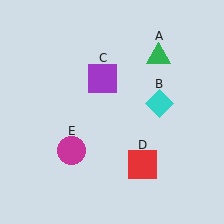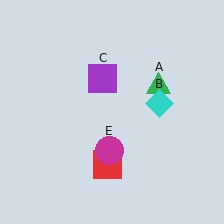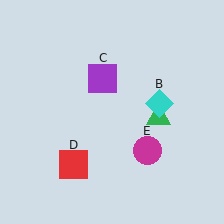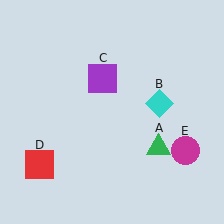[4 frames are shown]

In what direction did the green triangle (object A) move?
The green triangle (object A) moved down.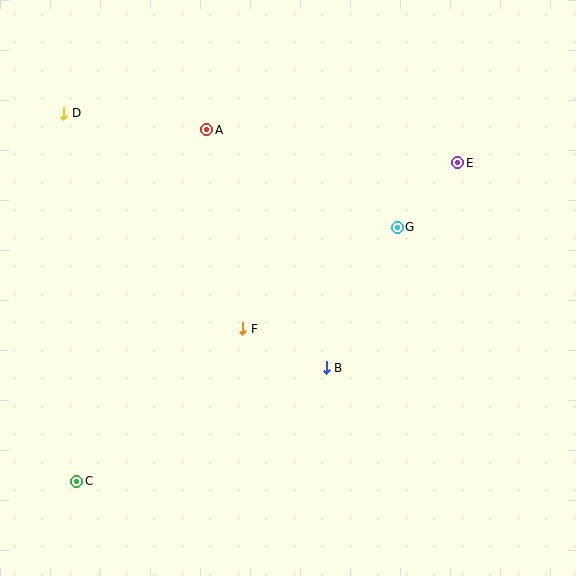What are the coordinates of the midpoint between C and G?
The midpoint between C and G is at (237, 354).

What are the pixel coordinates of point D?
Point D is at (64, 113).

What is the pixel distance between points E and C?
The distance between E and C is 496 pixels.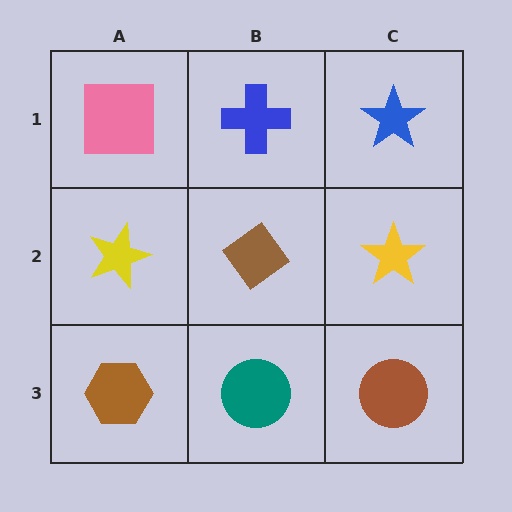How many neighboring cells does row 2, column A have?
3.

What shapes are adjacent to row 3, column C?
A yellow star (row 2, column C), a teal circle (row 3, column B).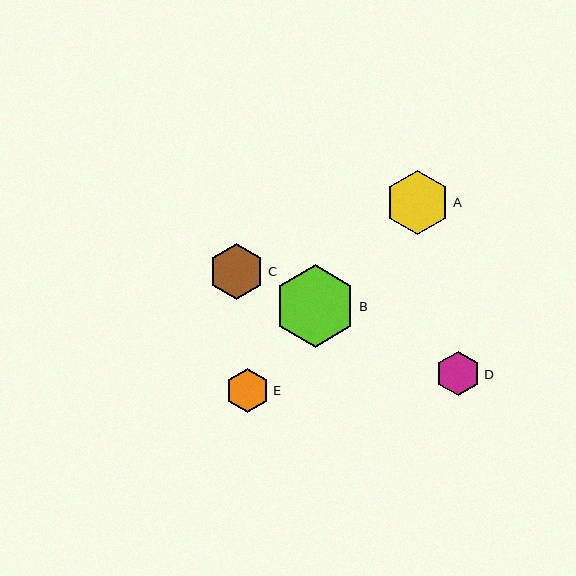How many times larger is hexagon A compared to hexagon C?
Hexagon A is approximately 1.2 times the size of hexagon C.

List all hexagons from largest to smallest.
From largest to smallest: B, A, C, D, E.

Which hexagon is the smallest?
Hexagon E is the smallest with a size of approximately 44 pixels.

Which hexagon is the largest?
Hexagon B is the largest with a size of approximately 82 pixels.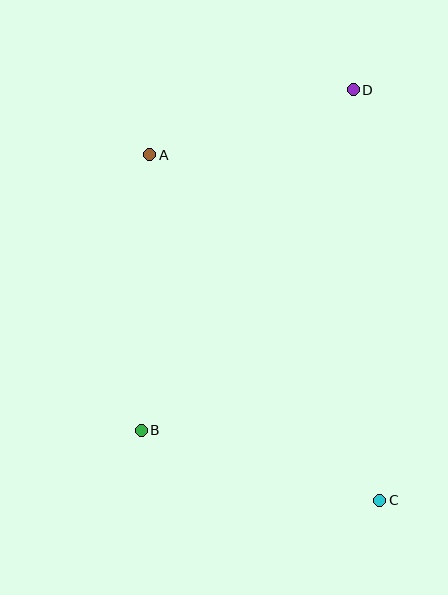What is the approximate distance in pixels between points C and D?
The distance between C and D is approximately 411 pixels.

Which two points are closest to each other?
Points A and D are closest to each other.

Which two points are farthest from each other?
Points A and C are farthest from each other.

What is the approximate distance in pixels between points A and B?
The distance between A and B is approximately 276 pixels.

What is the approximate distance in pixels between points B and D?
The distance between B and D is approximately 401 pixels.